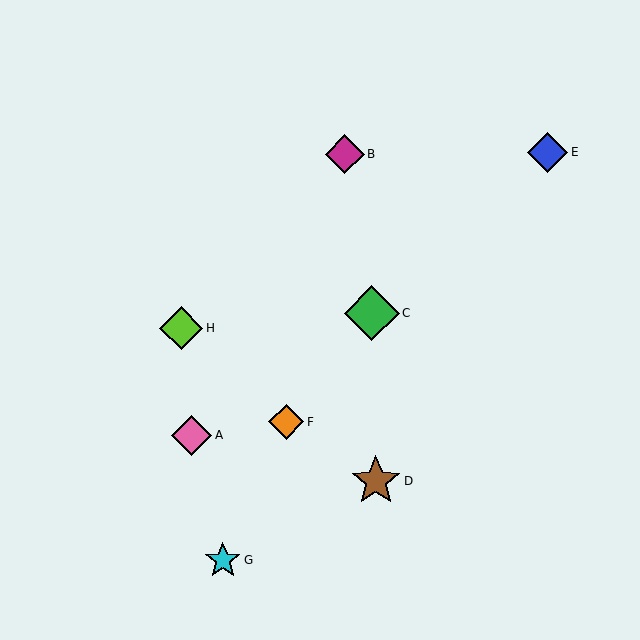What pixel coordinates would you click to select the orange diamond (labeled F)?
Click at (286, 422) to select the orange diamond F.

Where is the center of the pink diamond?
The center of the pink diamond is at (192, 436).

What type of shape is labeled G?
Shape G is a cyan star.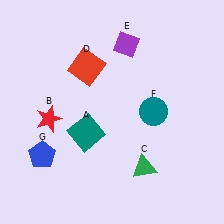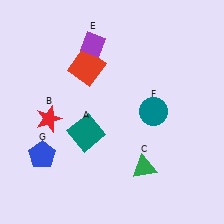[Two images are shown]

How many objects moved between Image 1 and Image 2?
1 object moved between the two images.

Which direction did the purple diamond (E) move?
The purple diamond (E) moved left.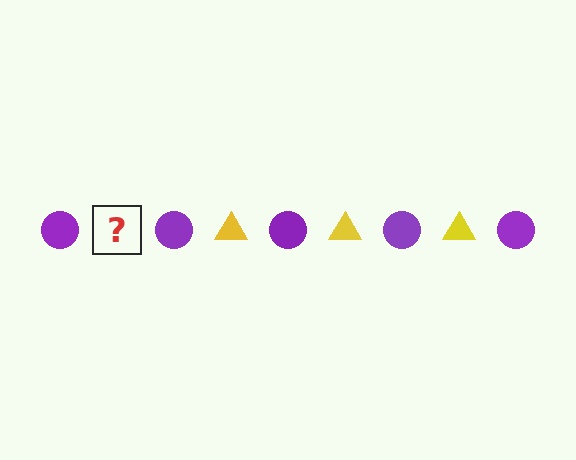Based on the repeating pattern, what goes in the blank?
The blank should be a yellow triangle.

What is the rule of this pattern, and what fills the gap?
The rule is that the pattern alternates between purple circle and yellow triangle. The gap should be filled with a yellow triangle.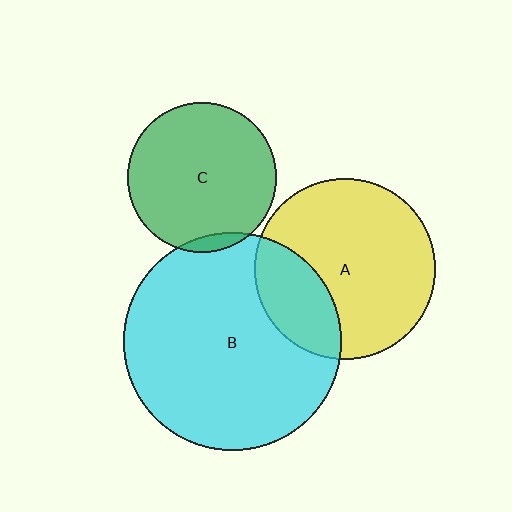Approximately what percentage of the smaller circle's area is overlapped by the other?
Approximately 5%.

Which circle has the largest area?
Circle B (cyan).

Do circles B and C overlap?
Yes.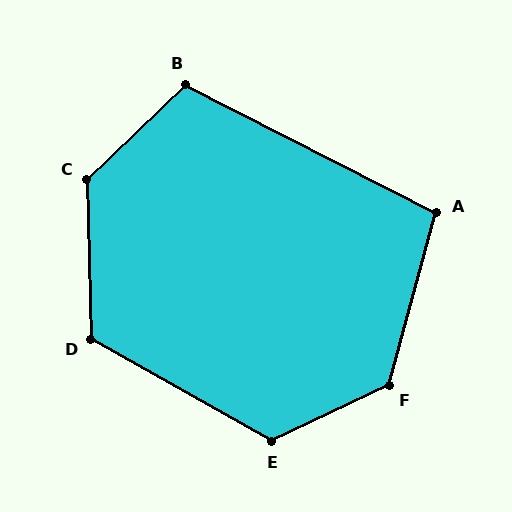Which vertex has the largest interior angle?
C, at approximately 133 degrees.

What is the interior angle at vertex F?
Approximately 131 degrees (obtuse).